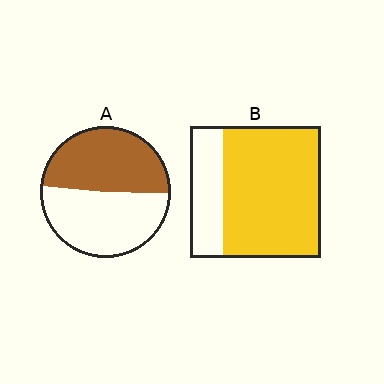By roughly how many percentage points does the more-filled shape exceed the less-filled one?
By roughly 25 percentage points (B over A).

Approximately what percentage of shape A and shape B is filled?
A is approximately 50% and B is approximately 75%.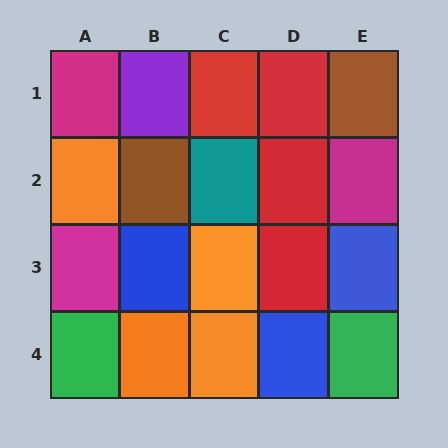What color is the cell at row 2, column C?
Teal.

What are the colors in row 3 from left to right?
Magenta, blue, orange, red, blue.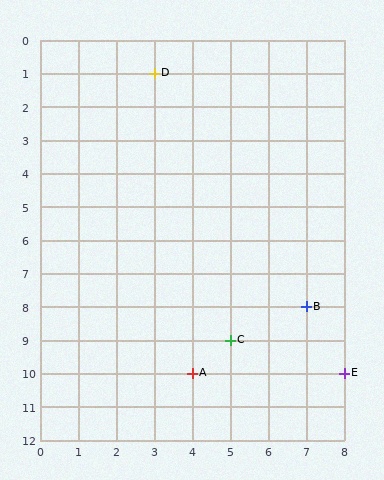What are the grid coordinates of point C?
Point C is at grid coordinates (5, 9).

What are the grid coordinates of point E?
Point E is at grid coordinates (8, 10).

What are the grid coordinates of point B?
Point B is at grid coordinates (7, 8).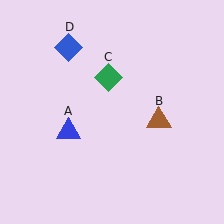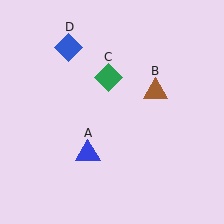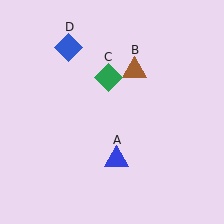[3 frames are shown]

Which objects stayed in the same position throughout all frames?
Green diamond (object C) and blue diamond (object D) remained stationary.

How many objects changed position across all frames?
2 objects changed position: blue triangle (object A), brown triangle (object B).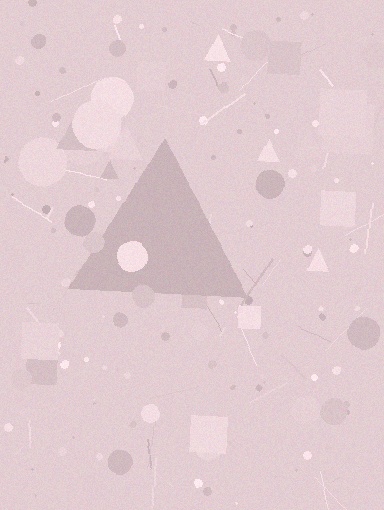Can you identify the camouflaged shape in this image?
The camouflaged shape is a triangle.